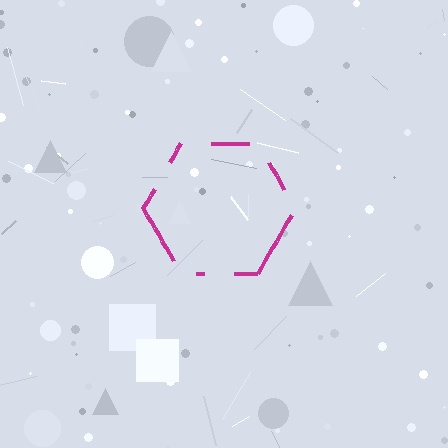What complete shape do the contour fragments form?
The contour fragments form a hexagon.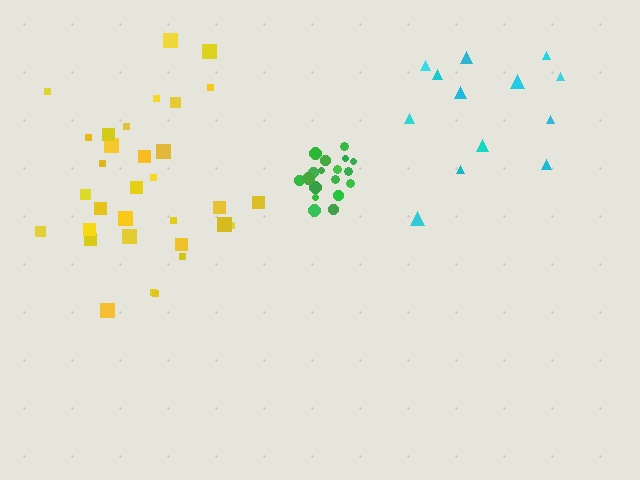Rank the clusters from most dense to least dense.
green, yellow, cyan.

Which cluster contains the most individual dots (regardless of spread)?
Yellow (32).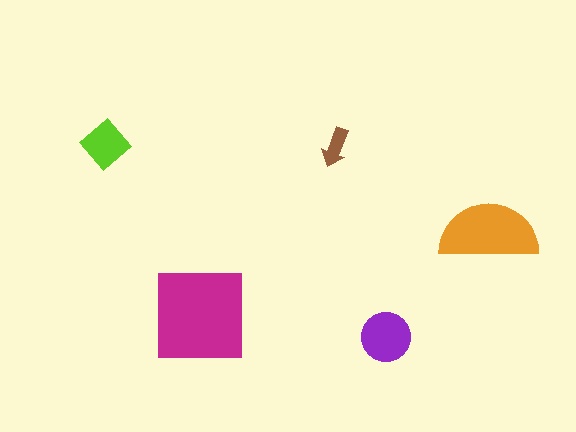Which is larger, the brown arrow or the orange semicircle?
The orange semicircle.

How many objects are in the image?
There are 5 objects in the image.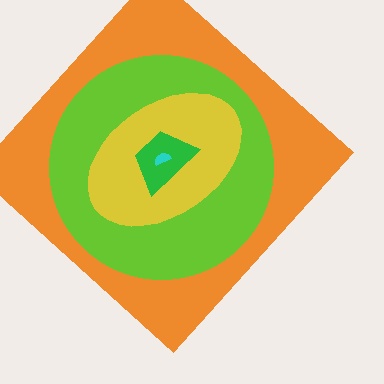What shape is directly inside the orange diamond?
The lime circle.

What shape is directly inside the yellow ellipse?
The green trapezoid.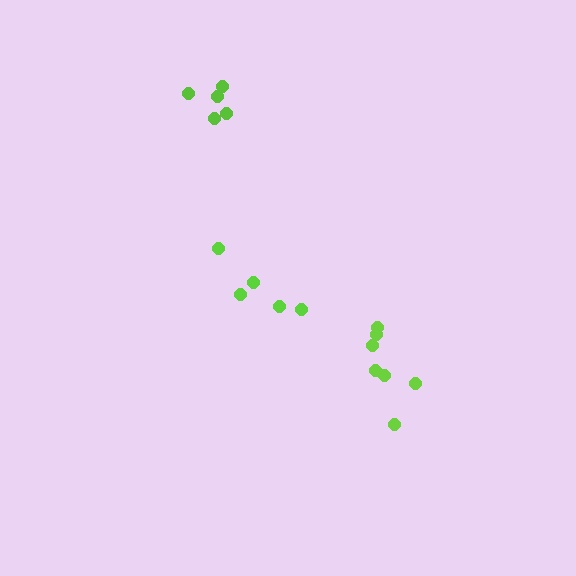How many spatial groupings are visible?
There are 3 spatial groupings.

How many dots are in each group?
Group 1: 5 dots, Group 2: 5 dots, Group 3: 7 dots (17 total).